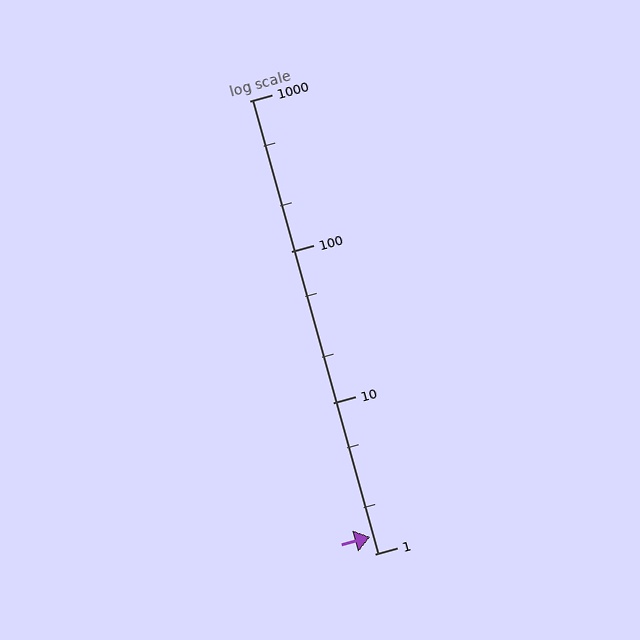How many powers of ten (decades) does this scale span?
The scale spans 3 decades, from 1 to 1000.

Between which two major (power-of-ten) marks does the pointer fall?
The pointer is between 1 and 10.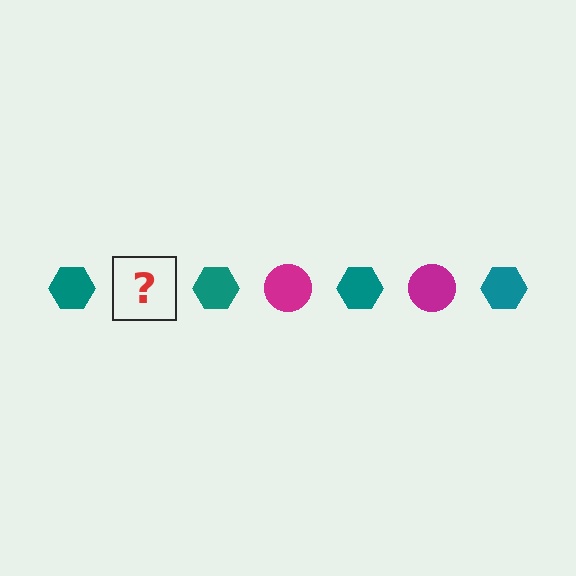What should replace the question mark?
The question mark should be replaced with a magenta circle.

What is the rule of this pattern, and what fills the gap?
The rule is that the pattern alternates between teal hexagon and magenta circle. The gap should be filled with a magenta circle.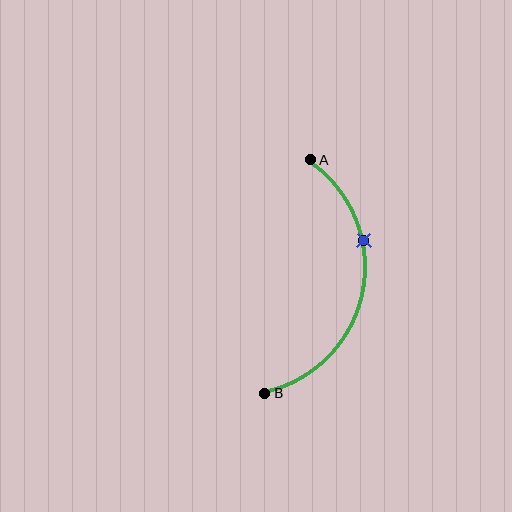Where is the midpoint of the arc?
The arc midpoint is the point on the curve farthest from the straight line joining A and B. It sits to the right of that line.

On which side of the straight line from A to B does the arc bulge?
The arc bulges to the right of the straight line connecting A and B.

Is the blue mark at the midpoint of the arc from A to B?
No. The blue mark lies on the arc but is closer to endpoint A. The arc midpoint would be at the point on the curve equidistant along the arc from both A and B.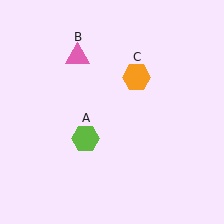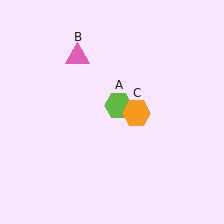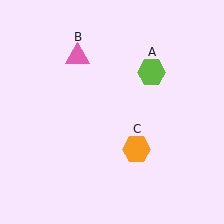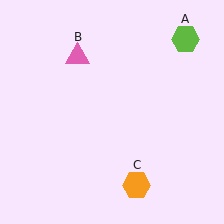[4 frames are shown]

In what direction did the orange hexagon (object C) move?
The orange hexagon (object C) moved down.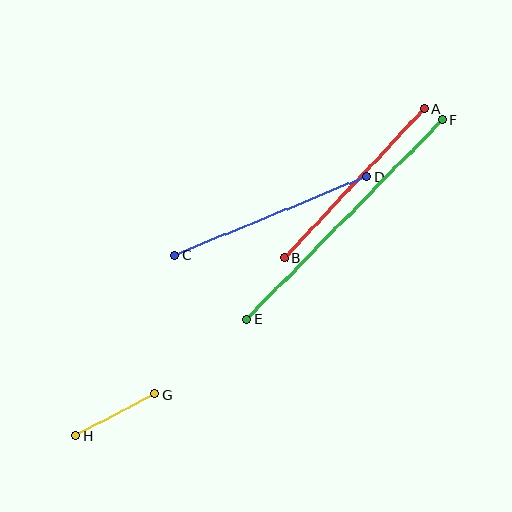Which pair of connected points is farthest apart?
Points E and F are farthest apart.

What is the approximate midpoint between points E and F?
The midpoint is at approximately (345, 219) pixels.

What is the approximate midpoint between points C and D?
The midpoint is at approximately (271, 216) pixels.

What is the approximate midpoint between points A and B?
The midpoint is at approximately (355, 183) pixels.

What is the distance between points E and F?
The distance is approximately 279 pixels.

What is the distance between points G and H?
The distance is approximately 89 pixels.